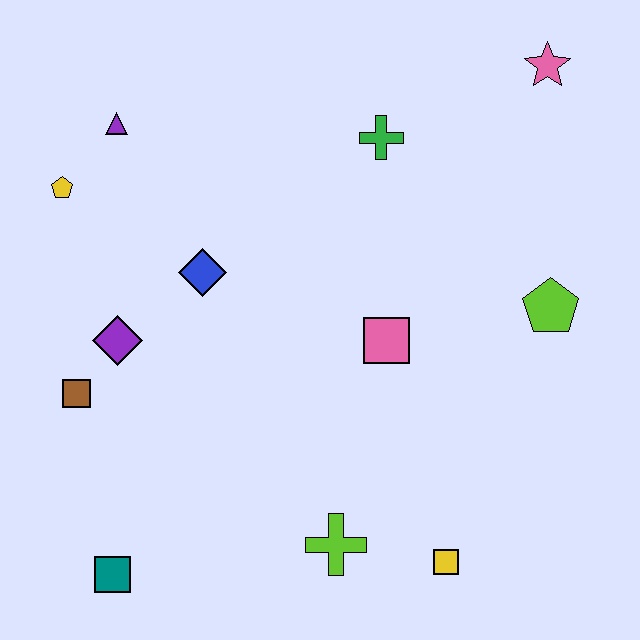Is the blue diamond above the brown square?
Yes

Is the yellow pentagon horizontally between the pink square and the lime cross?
No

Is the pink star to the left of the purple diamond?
No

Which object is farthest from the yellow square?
The purple triangle is farthest from the yellow square.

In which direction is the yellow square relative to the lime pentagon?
The yellow square is below the lime pentagon.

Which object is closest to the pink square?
The lime pentagon is closest to the pink square.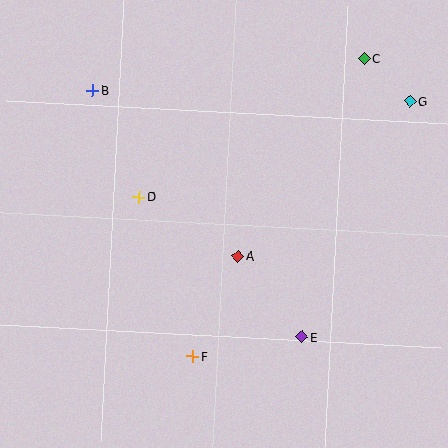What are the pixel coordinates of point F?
Point F is at (193, 356).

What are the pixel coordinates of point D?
Point D is at (139, 197).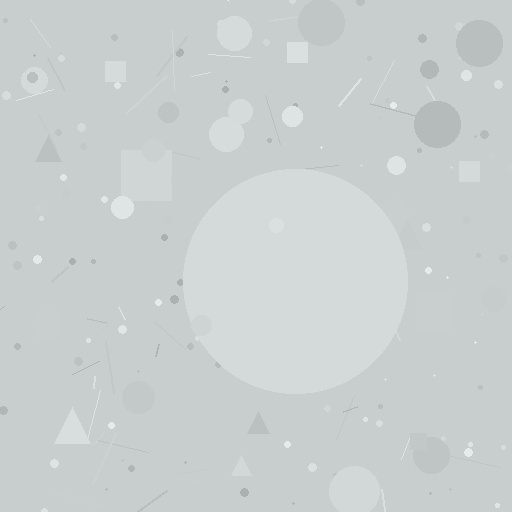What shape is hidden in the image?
A circle is hidden in the image.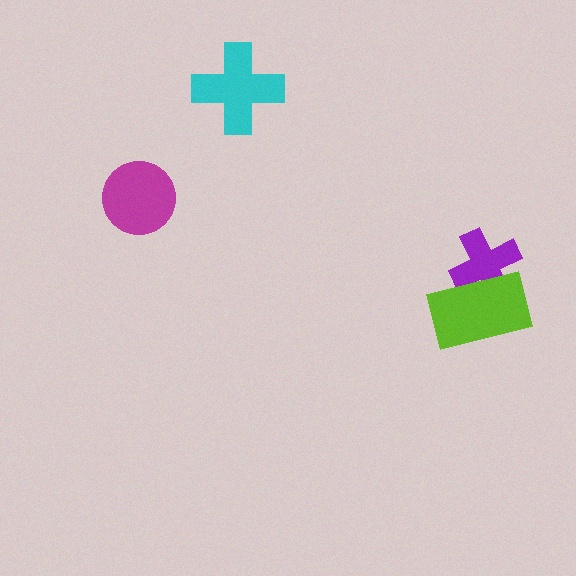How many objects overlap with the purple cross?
1 object overlaps with the purple cross.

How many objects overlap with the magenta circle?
0 objects overlap with the magenta circle.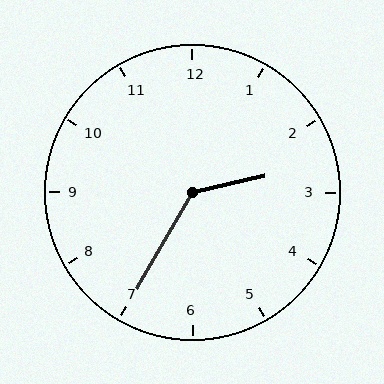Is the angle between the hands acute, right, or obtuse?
It is obtuse.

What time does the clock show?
2:35.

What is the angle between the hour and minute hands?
Approximately 132 degrees.